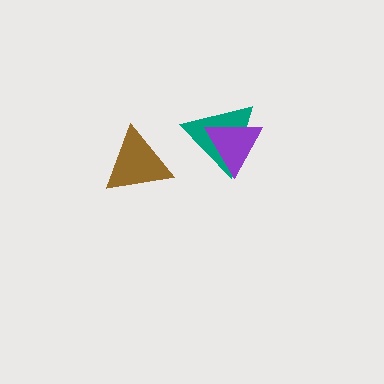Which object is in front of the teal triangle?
The purple triangle is in front of the teal triangle.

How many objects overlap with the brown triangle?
0 objects overlap with the brown triangle.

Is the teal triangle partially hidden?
Yes, it is partially covered by another shape.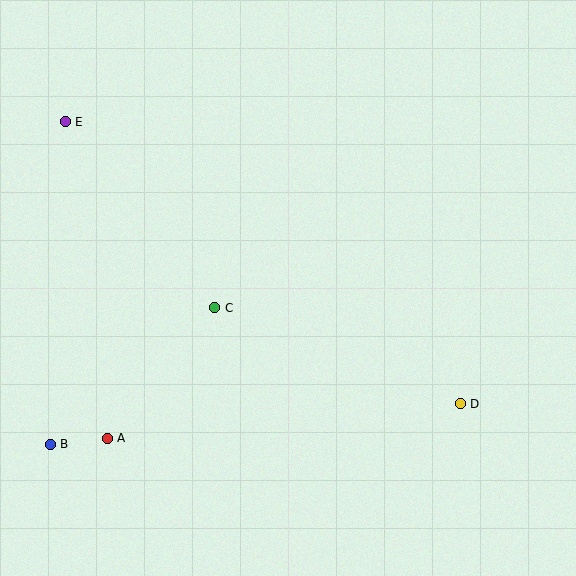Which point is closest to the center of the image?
Point C at (215, 308) is closest to the center.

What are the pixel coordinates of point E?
Point E is at (65, 122).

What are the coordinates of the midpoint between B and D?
The midpoint between B and D is at (255, 424).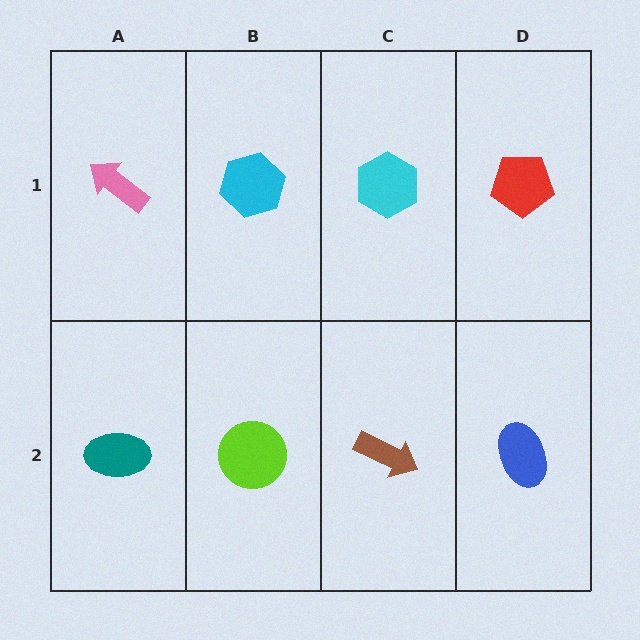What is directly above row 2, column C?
A cyan hexagon.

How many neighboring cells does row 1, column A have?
2.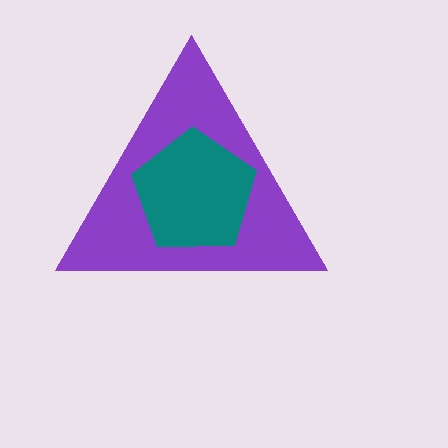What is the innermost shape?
The teal pentagon.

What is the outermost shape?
The purple triangle.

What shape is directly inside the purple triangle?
The teal pentagon.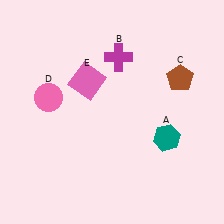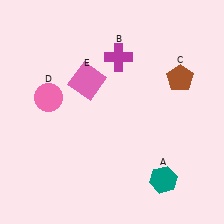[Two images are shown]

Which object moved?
The teal hexagon (A) moved down.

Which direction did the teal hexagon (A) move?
The teal hexagon (A) moved down.